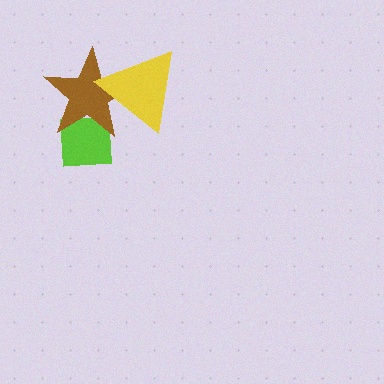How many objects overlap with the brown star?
2 objects overlap with the brown star.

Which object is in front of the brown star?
The yellow triangle is in front of the brown star.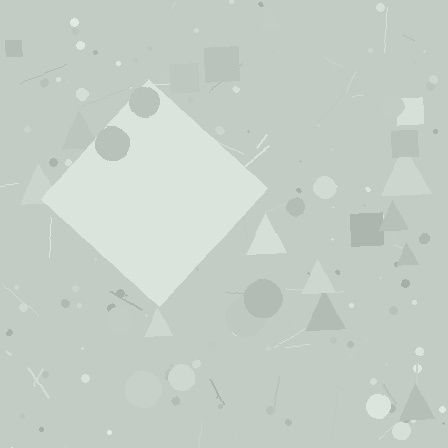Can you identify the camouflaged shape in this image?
The camouflaged shape is a diamond.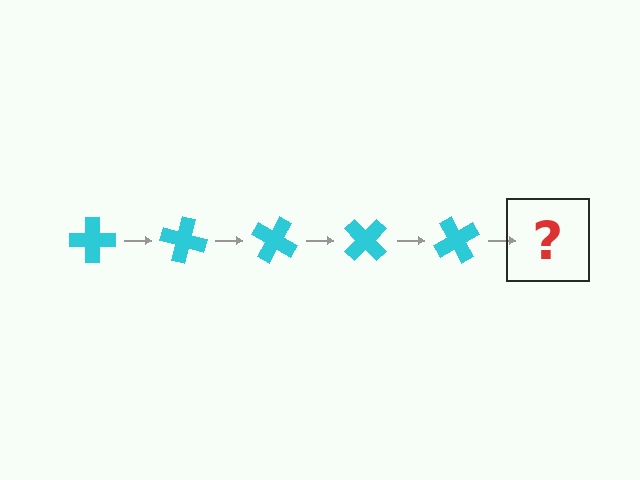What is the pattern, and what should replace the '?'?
The pattern is that the cross rotates 15 degrees each step. The '?' should be a cyan cross rotated 75 degrees.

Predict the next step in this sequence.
The next step is a cyan cross rotated 75 degrees.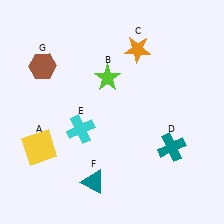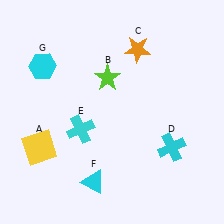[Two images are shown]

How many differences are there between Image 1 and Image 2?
There are 3 differences between the two images.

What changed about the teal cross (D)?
In Image 1, D is teal. In Image 2, it changed to cyan.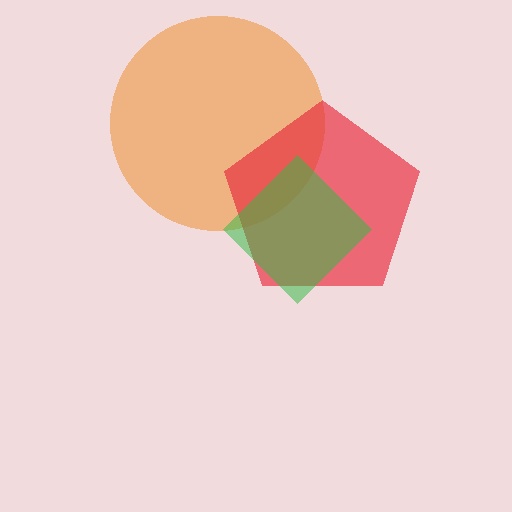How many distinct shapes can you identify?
There are 3 distinct shapes: an orange circle, a red pentagon, a green diamond.